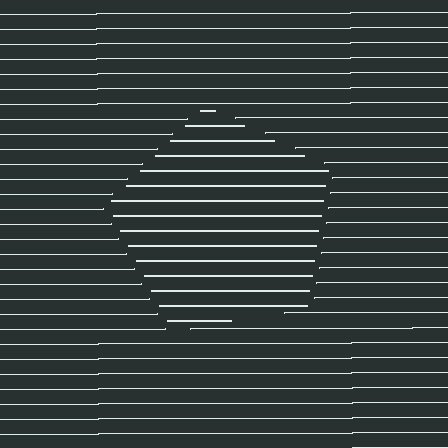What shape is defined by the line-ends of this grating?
An illusory pentagon. The interior of the shape contains the same grating, shifted by half a period — the contour is defined by the phase discontinuity where line-ends from the inner and outer gratings abut.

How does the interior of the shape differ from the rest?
The interior of the shape contains the same grating, shifted by half a period — the contour is defined by the phase discontinuity where line-ends from the inner and outer gratings abut.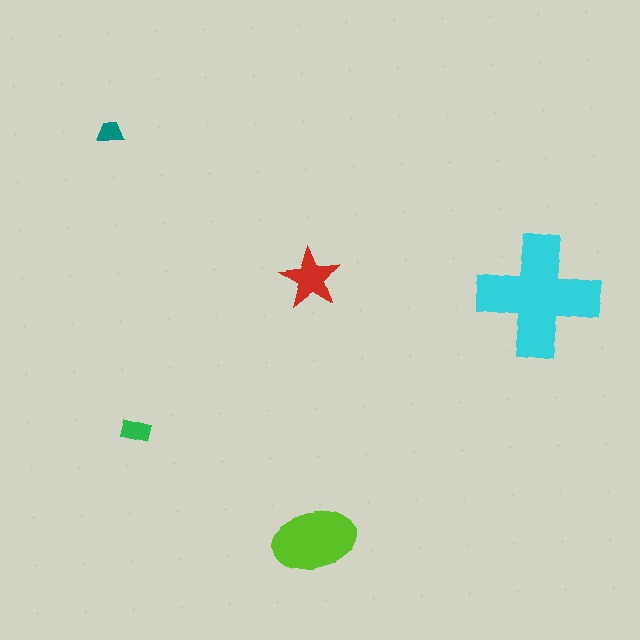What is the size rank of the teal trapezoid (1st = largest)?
5th.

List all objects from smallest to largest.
The teal trapezoid, the green rectangle, the red star, the lime ellipse, the cyan cross.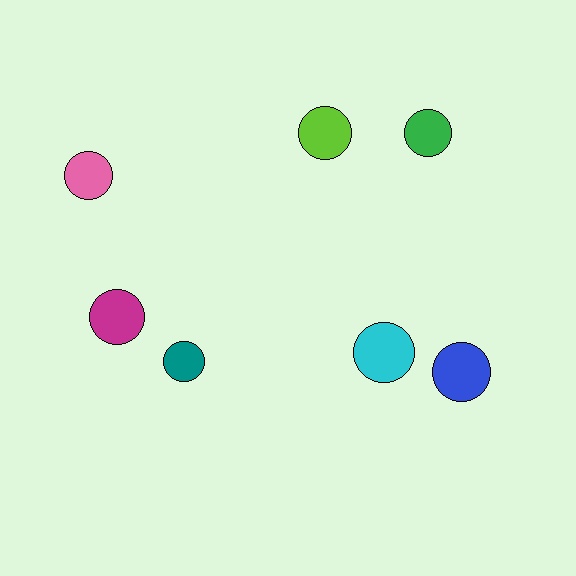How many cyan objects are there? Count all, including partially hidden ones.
There is 1 cyan object.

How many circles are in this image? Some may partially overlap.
There are 7 circles.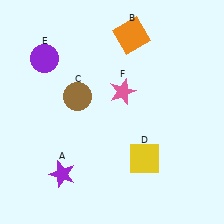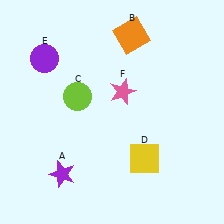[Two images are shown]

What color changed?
The circle (C) changed from brown in Image 1 to lime in Image 2.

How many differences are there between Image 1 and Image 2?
There is 1 difference between the two images.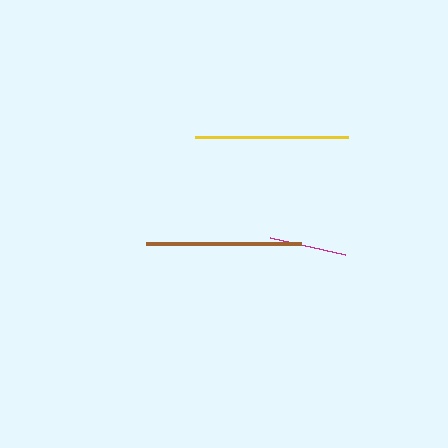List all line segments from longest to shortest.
From longest to shortest: brown, yellow, magenta.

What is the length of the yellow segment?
The yellow segment is approximately 153 pixels long.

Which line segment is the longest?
The brown line is the longest at approximately 154 pixels.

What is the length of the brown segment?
The brown segment is approximately 154 pixels long.